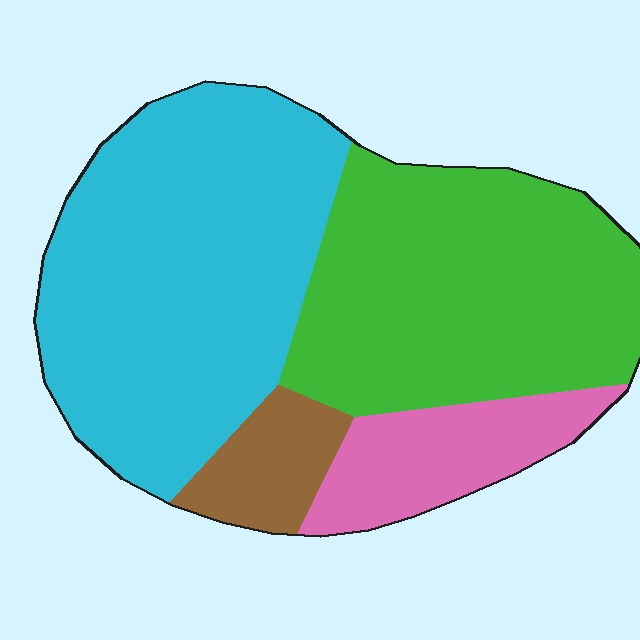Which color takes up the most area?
Cyan, at roughly 45%.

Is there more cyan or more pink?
Cyan.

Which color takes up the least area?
Brown, at roughly 10%.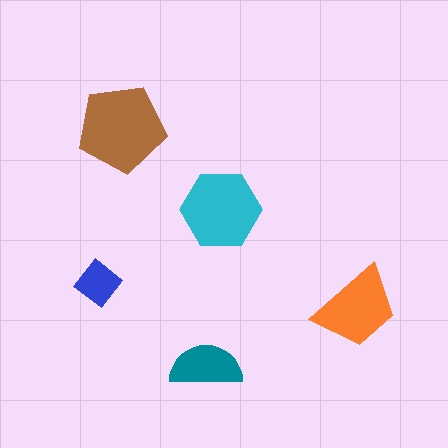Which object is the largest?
The brown pentagon.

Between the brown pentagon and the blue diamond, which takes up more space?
The brown pentagon.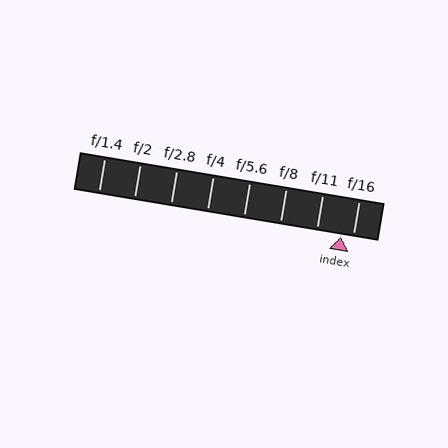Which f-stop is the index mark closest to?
The index mark is closest to f/16.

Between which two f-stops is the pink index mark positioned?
The index mark is between f/11 and f/16.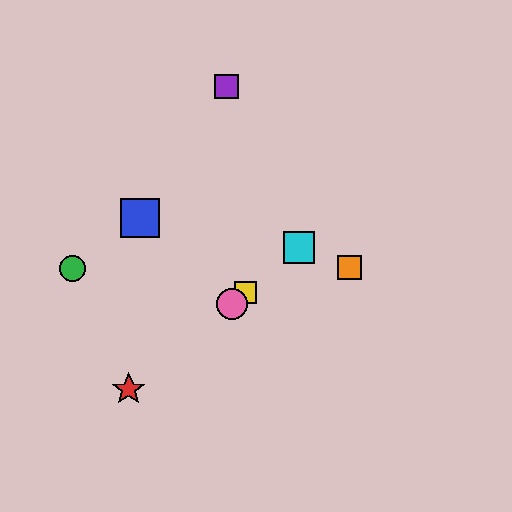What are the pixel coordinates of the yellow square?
The yellow square is at (245, 292).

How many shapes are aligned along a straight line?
4 shapes (the red star, the yellow square, the cyan square, the pink circle) are aligned along a straight line.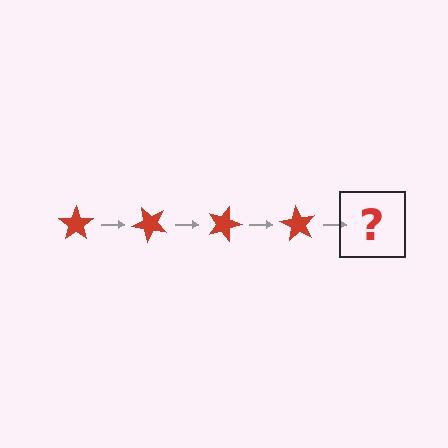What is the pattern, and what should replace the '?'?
The pattern is that the star rotates 45 degrees each step. The '?' should be a red star rotated 180 degrees.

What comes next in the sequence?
The next element should be a red star rotated 180 degrees.